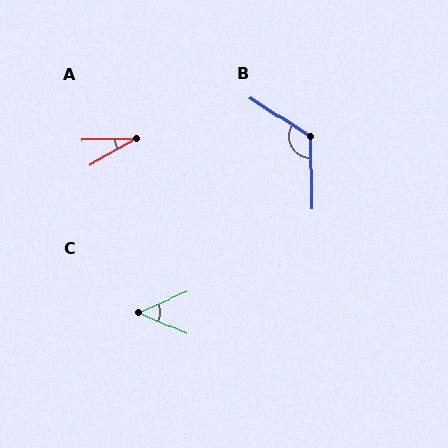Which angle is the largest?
B, at approximately 123 degrees.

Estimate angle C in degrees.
Approximately 47 degrees.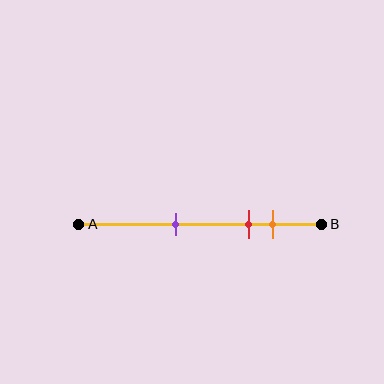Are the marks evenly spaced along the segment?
No, the marks are not evenly spaced.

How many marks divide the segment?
There are 3 marks dividing the segment.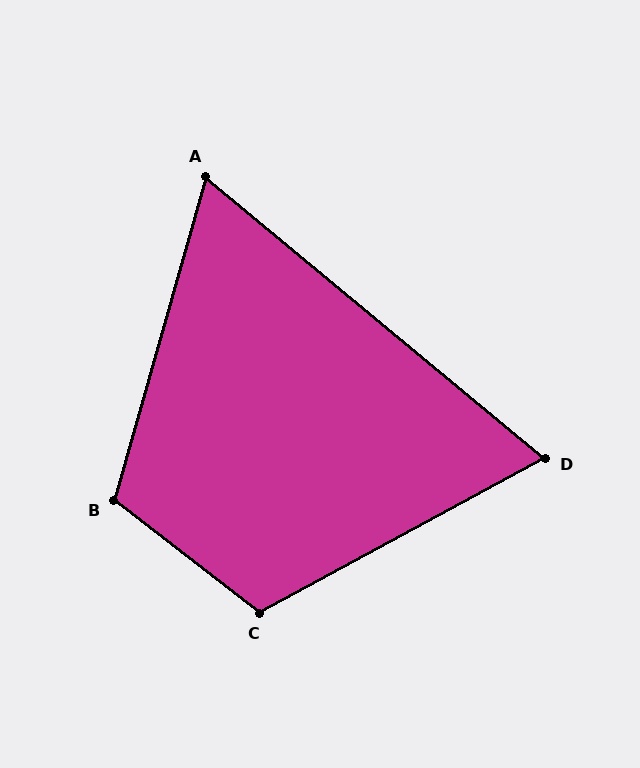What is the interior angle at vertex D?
Approximately 68 degrees (acute).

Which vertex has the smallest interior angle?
A, at approximately 66 degrees.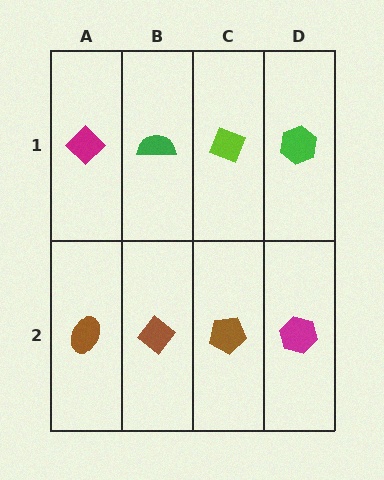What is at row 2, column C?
A brown pentagon.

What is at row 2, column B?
A brown diamond.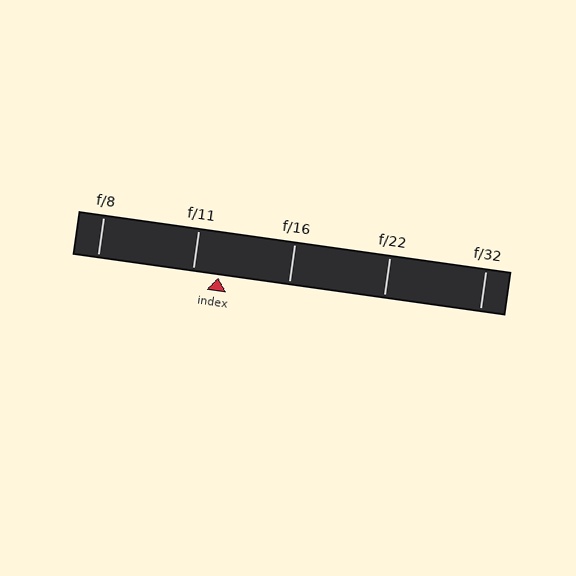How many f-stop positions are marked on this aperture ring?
There are 5 f-stop positions marked.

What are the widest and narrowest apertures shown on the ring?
The widest aperture shown is f/8 and the narrowest is f/32.